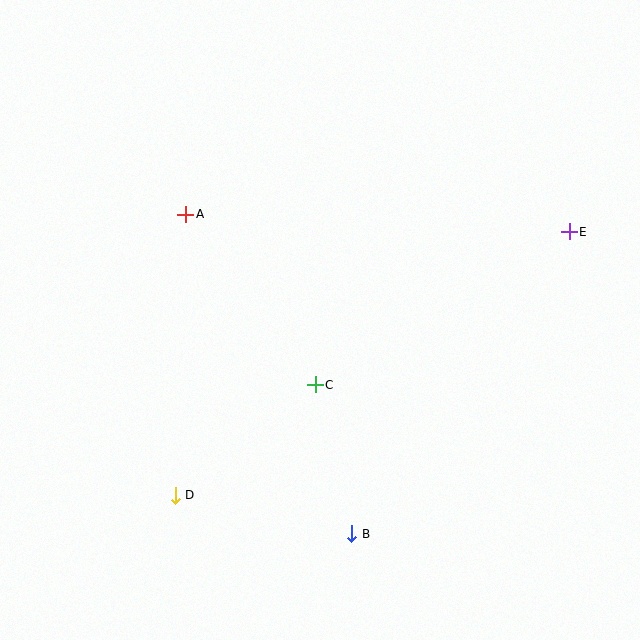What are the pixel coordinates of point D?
Point D is at (175, 495).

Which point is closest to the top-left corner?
Point A is closest to the top-left corner.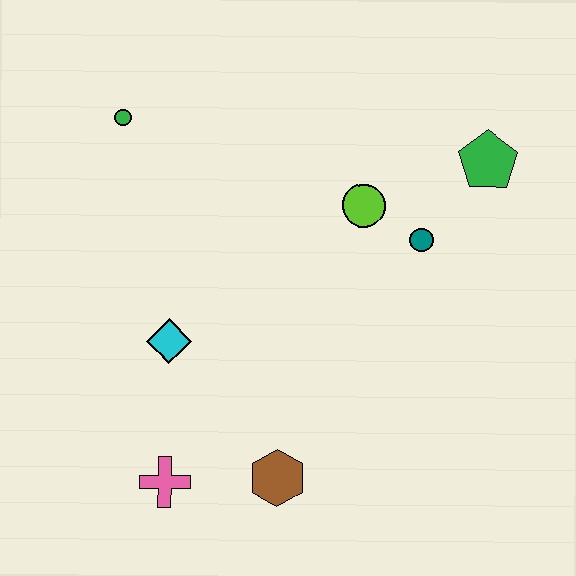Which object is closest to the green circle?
The cyan diamond is closest to the green circle.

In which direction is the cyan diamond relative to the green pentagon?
The cyan diamond is to the left of the green pentagon.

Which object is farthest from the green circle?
The brown hexagon is farthest from the green circle.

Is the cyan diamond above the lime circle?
No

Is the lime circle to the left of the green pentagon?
Yes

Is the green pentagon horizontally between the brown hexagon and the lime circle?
No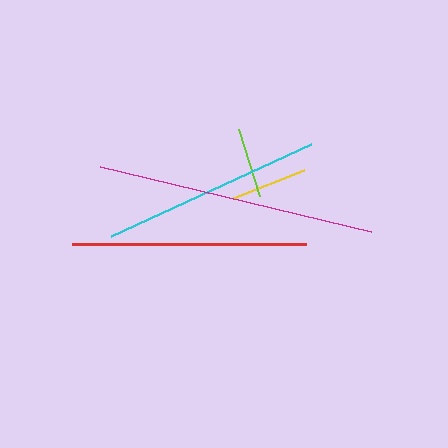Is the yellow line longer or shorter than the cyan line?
The cyan line is longer than the yellow line.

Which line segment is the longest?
The magenta line is the longest at approximately 279 pixels.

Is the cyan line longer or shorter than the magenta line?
The magenta line is longer than the cyan line.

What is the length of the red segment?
The red segment is approximately 234 pixels long.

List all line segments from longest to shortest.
From longest to shortest: magenta, red, cyan, yellow, lime.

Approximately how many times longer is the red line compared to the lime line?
The red line is approximately 3.4 times the length of the lime line.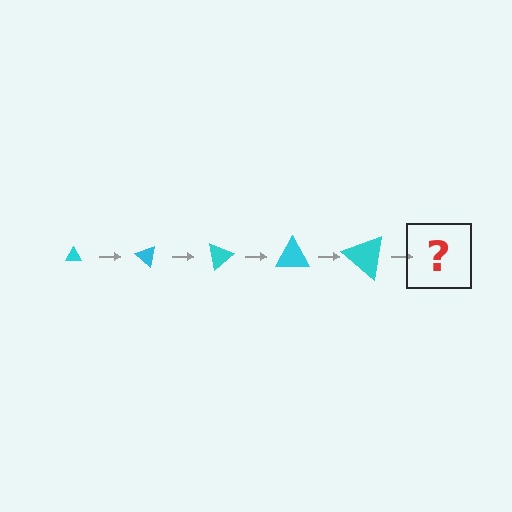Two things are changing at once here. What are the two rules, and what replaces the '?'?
The two rules are that the triangle grows larger each step and it rotates 40 degrees each step. The '?' should be a triangle, larger than the previous one and rotated 200 degrees from the start.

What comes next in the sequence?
The next element should be a triangle, larger than the previous one and rotated 200 degrees from the start.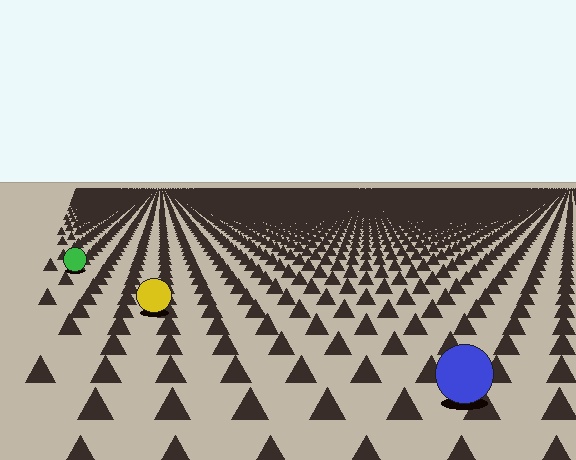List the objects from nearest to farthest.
From nearest to farthest: the blue circle, the yellow circle, the green circle.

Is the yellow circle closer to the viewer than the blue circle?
No. The blue circle is closer — you can tell from the texture gradient: the ground texture is coarser near it.